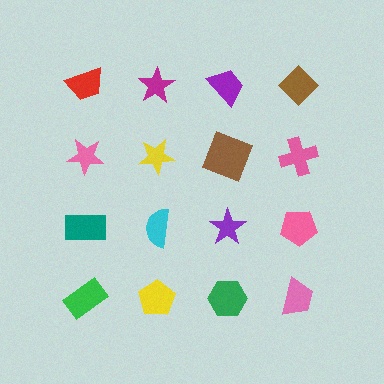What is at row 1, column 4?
A brown diamond.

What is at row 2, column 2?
A yellow star.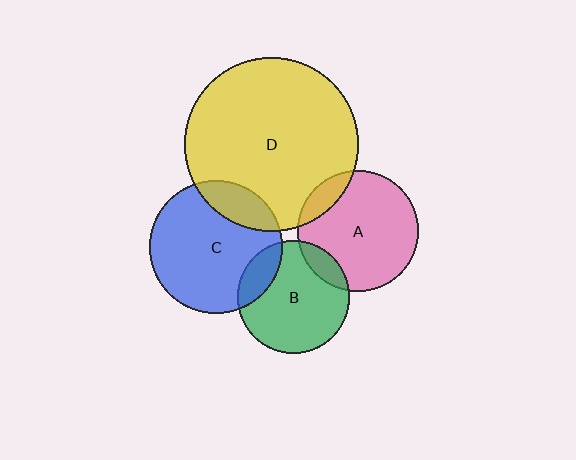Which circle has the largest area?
Circle D (yellow).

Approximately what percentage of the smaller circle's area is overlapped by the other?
Approximately 10%.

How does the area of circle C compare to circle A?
Approximately 1.2 times.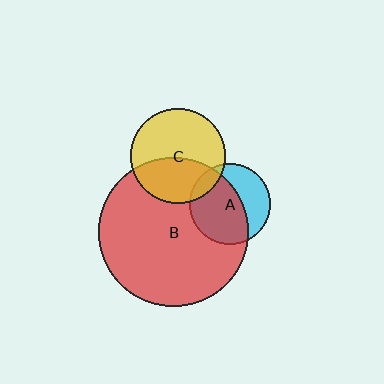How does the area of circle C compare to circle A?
Approximately 1.4 times.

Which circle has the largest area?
Circle B (red).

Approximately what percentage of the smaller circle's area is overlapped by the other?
Approximately 15%.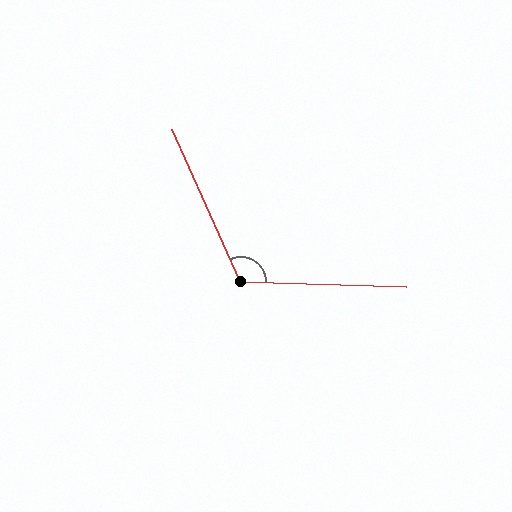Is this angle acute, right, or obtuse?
It is obtuse.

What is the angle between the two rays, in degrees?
Approximately 116 degrees.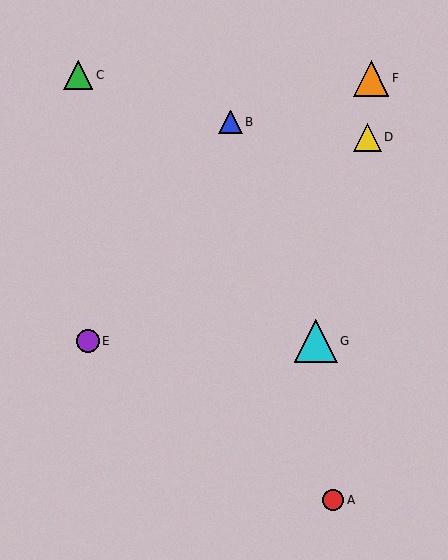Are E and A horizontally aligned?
No, E is at y≈341 and A is at y≈500.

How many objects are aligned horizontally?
2 objects (E, G) are aligned horizontally.